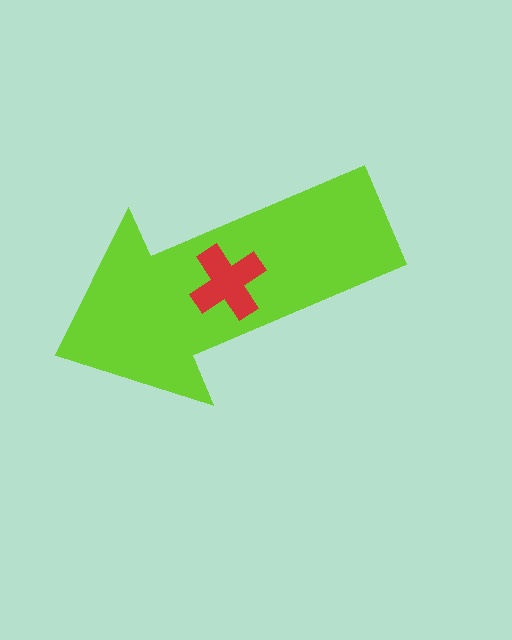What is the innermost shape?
The red cross.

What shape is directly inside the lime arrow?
The red cross.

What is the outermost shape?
The lime arrow.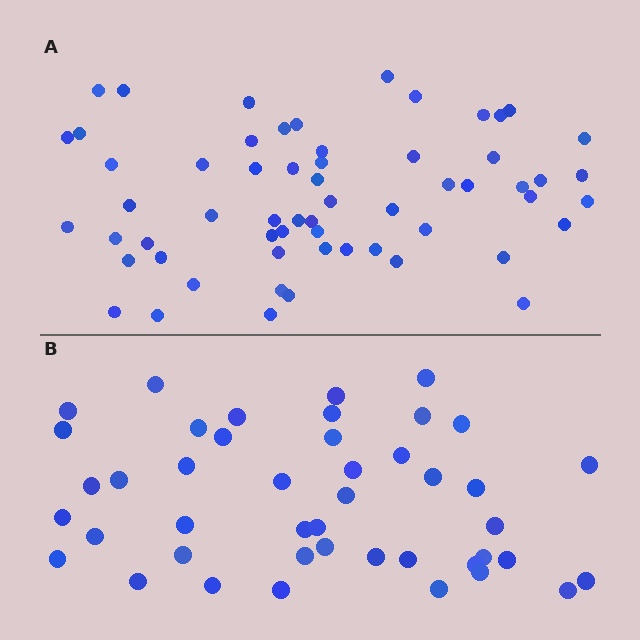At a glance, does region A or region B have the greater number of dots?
Region A (the top region) has more dots.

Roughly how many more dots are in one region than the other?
Region A has approximately 15 more dots than region B.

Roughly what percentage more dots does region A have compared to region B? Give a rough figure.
About 35% more.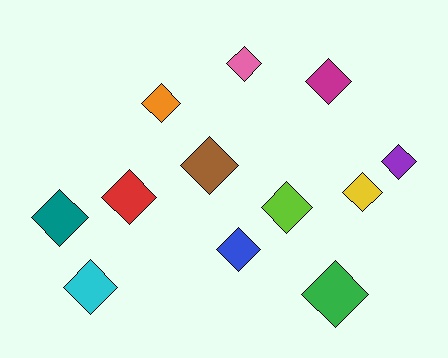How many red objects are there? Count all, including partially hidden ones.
There is 1 red object.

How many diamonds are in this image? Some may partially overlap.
There are 12 diamonds.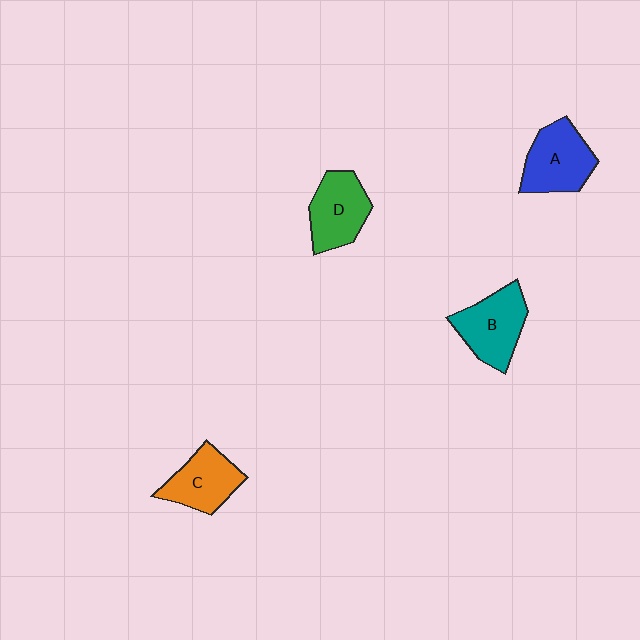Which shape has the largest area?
Shape A (blue).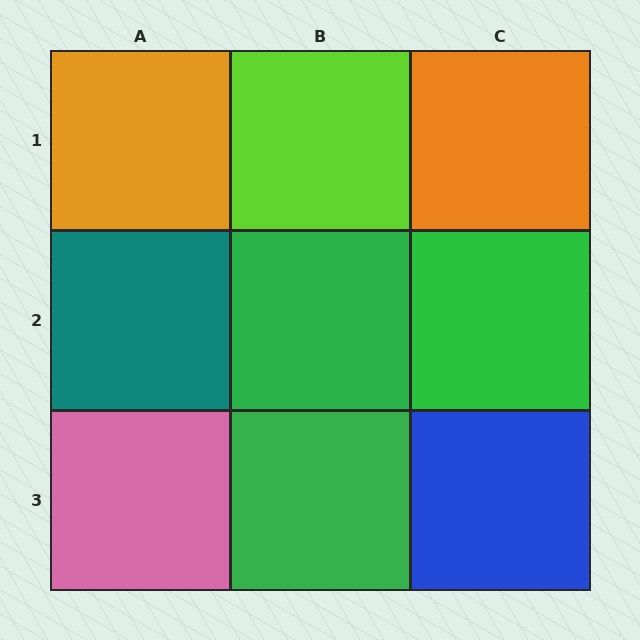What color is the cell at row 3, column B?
Green.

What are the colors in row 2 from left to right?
Teal, green, green.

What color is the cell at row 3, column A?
Pink.